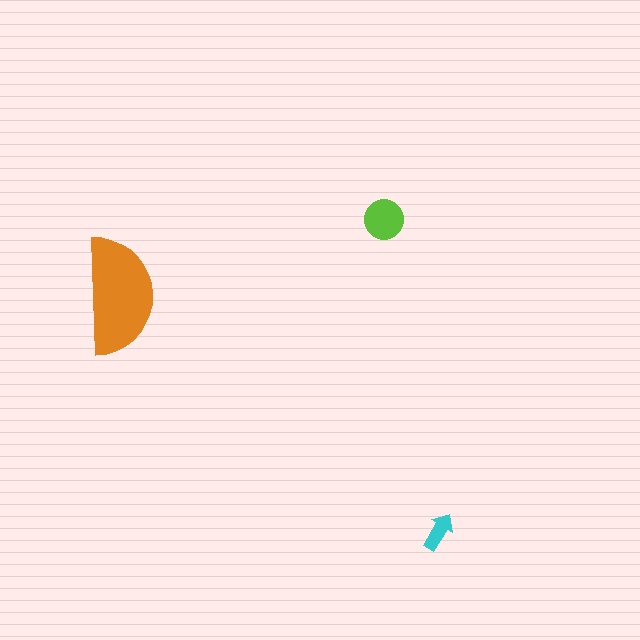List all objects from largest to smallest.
The orange semicircle, the lime circle, the cyan arrow.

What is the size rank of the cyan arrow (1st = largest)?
3rd.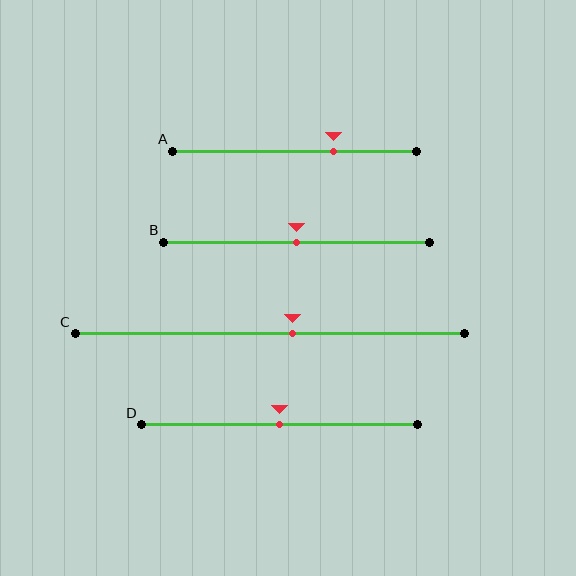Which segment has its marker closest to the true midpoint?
Segment B has its marker closest to the true midpoint.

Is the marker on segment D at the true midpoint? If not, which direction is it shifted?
Yes, the marker on segment D is at the true midpoint.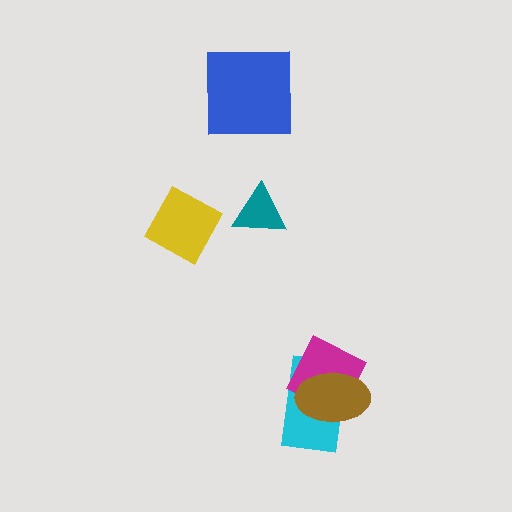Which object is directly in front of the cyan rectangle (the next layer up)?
The magenta square is directly in front of the cyan rectangle.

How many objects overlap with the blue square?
0 objects overlap with the blue square.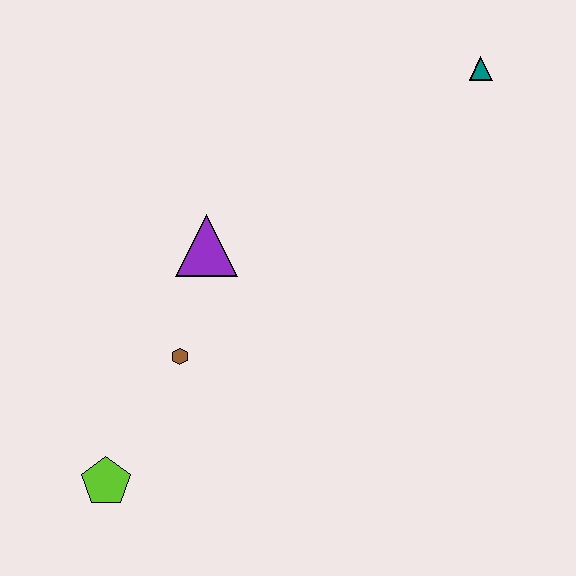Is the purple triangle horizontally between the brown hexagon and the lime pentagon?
No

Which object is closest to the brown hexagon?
The purple triangle is closest to the brown hexagon.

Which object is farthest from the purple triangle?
The teal triangle is farthest from the purple triangle.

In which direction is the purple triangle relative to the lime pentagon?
The purple triangle is above the lime pentagon.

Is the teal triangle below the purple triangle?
No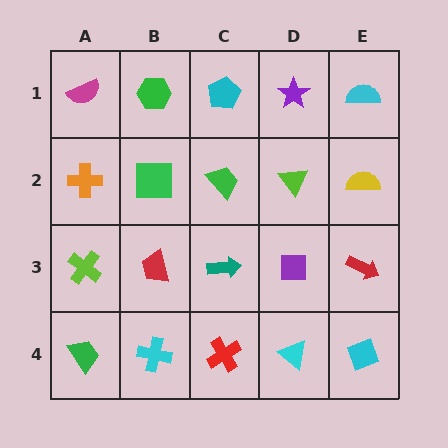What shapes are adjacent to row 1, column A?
An orange cross (row 2, column A), a green hexagon (row 1, column B).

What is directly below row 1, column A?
An orange cross.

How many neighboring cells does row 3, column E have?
3.